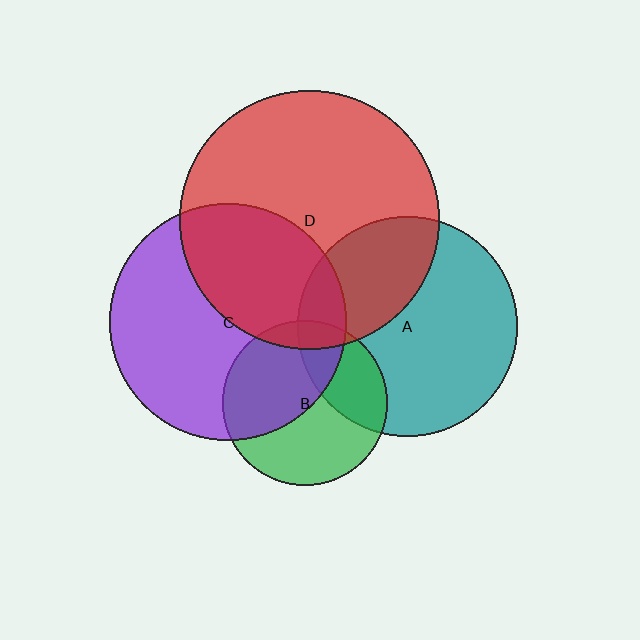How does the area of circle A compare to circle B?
Approximately 1.8 times.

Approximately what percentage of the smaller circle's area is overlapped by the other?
Approximately 10%.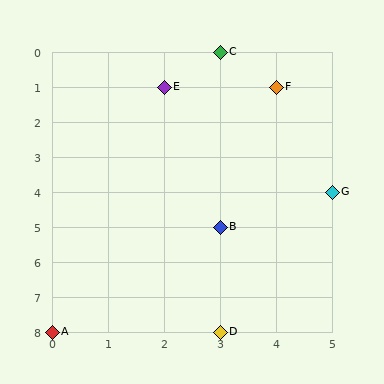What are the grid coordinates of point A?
Point A is at grid coordinates (0, 8).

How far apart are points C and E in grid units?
Points C and E are 1 column and 1 row apart (about 1.4 grid units diagonally).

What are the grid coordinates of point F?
Point F is at grid coordinates (4, 1).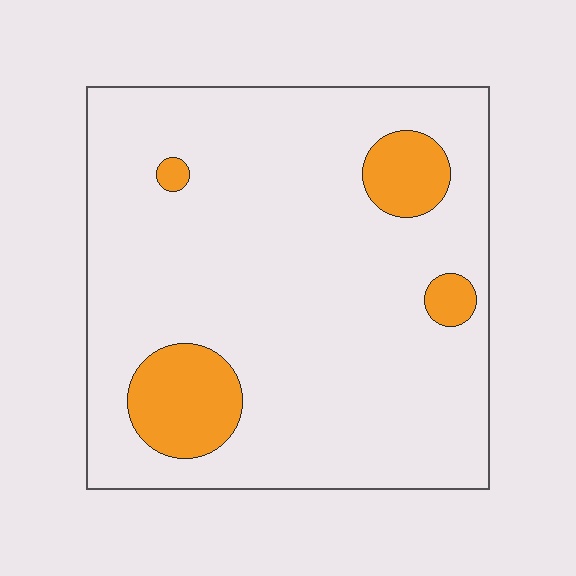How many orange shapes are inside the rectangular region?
4.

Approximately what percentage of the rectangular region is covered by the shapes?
Approximately 10%.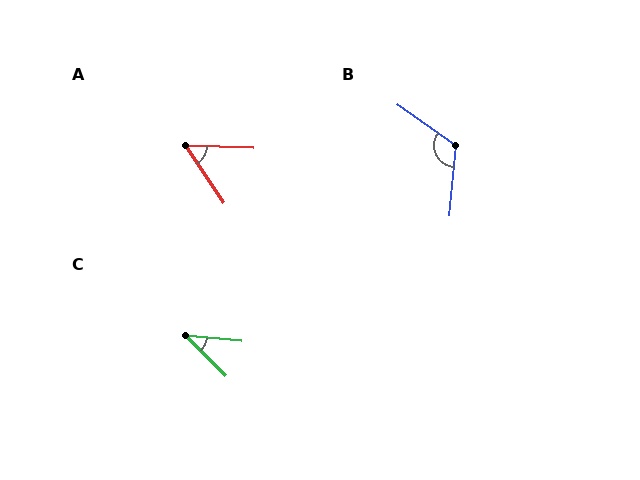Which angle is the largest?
B, at approximately 120 degrees.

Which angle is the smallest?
C, at approximately 39 degrees.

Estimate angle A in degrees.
Approximately 54 degrees.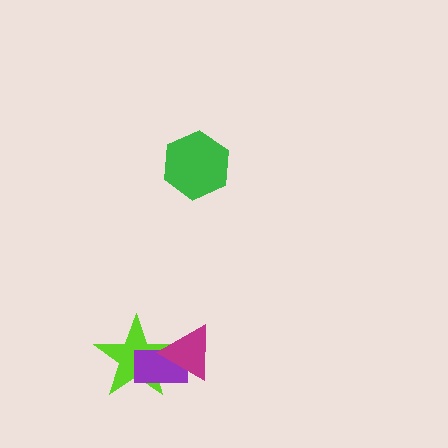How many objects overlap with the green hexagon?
0 objects overlap with the green hexagon.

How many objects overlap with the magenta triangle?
2 objects overlap with the magenta triangle.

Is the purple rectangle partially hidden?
Yes, it is partially covered by another shape.